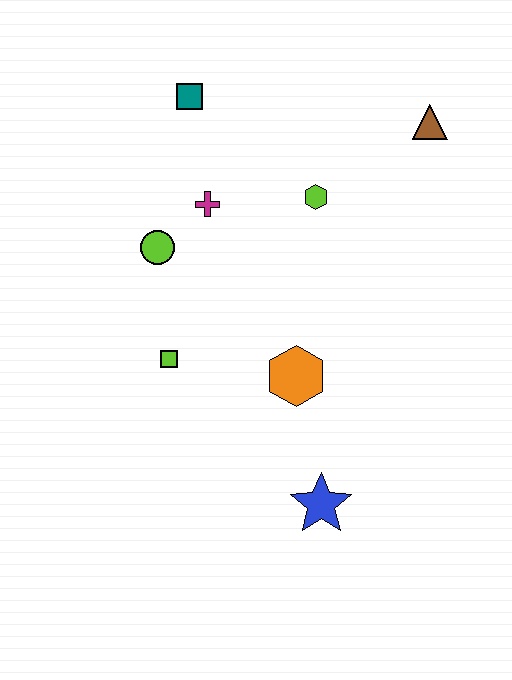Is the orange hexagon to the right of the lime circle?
Yes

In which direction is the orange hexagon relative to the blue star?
The orange hexagon is above the blue star.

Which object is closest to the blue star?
The orange hexagon is closest to the blue star.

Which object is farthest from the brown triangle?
The blue star is farthest from the brown triangle.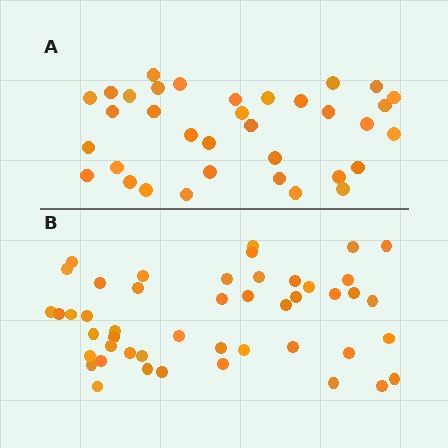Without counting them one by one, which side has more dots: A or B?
Region B (the bottom region) has more dots.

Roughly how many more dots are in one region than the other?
Region B has roughly 12 or so more dots than region A.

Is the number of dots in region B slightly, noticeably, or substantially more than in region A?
Region B has noticeably more, but not dramatically so. The ratio is roughly 1.3 to 1.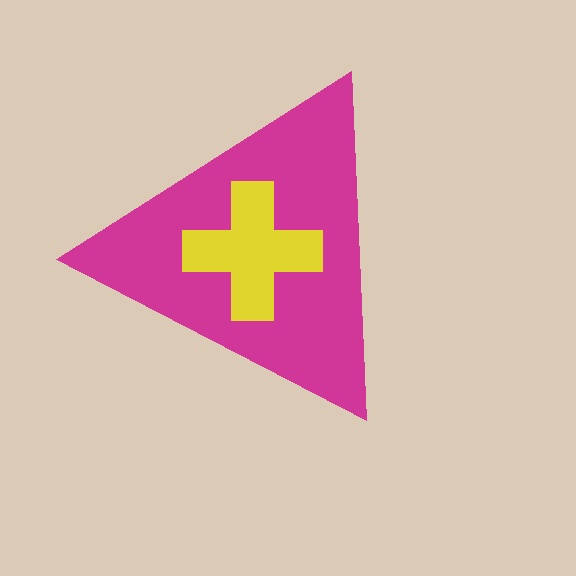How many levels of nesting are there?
2.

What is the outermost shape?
The magenta triangle.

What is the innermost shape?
The yellow cross.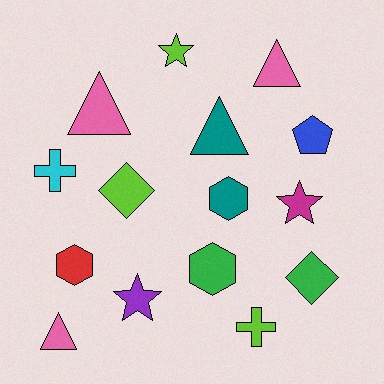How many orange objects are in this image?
There are no orange objects.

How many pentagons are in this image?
There is 1 pentagon.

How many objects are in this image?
There are 15 objects.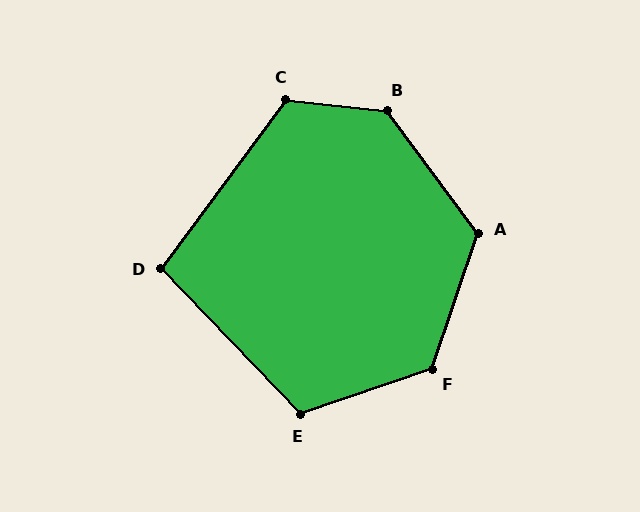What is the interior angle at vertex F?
Approximately 127 degrees (obtuse).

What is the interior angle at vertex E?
Approximately 115 degrees (obtuse).